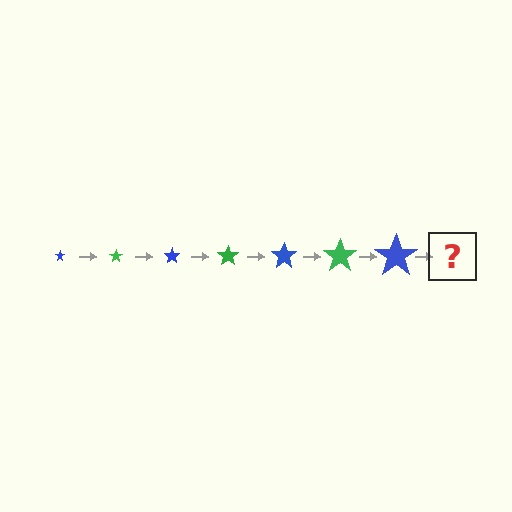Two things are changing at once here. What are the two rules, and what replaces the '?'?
The two rules are that the star grows larger each step and the color cycles through blue and green. The '?' should be a green star, larger than the previous one.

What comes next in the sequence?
The next element should be a green star, larger than the previous one.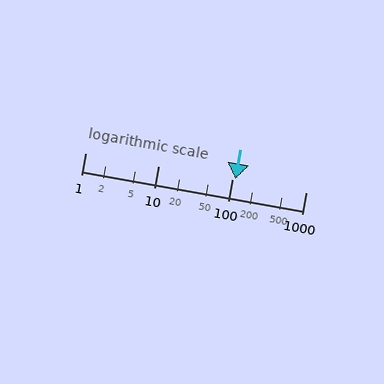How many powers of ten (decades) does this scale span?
The scale spans 3 decades, from 1 to 1000.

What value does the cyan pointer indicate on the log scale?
The pointer indicates approximately 110.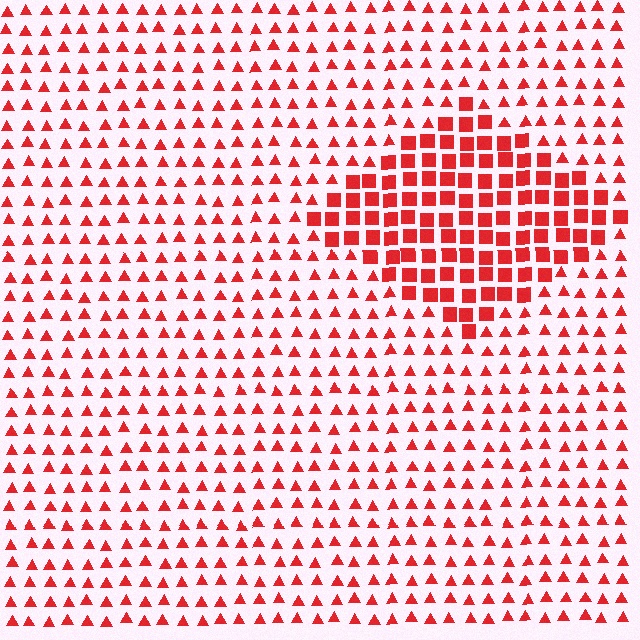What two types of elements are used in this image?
The image uses squares inside the diamond region and triangles outside it.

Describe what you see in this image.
The image is filled with small red elements arranged in a uniform grid. A diamond-shaped region contains squares, while the surrounding area contains triangles. The boundary is defined purely by the change in element shape.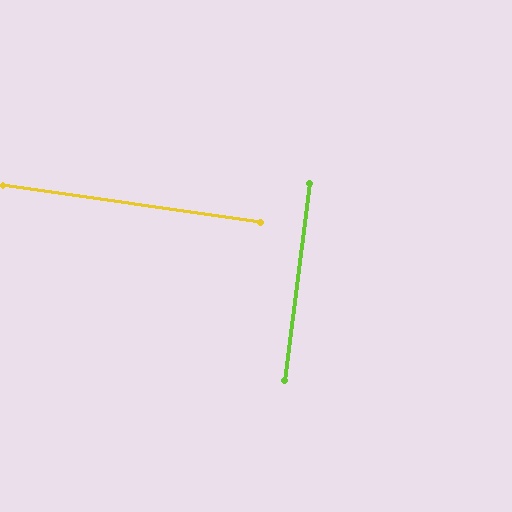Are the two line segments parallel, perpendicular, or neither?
Perpendicular — they meet at approximately 89°.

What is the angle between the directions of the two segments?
Approximately 89 degrees.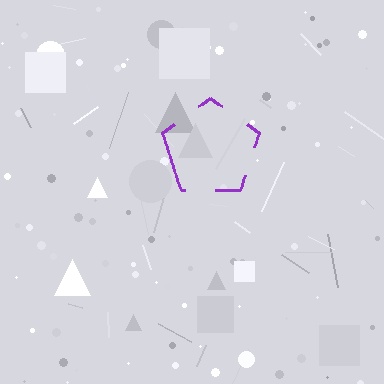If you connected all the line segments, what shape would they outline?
They would outline a pentagon.